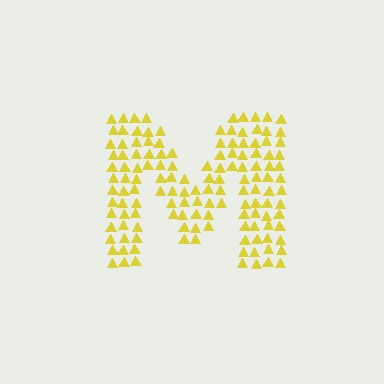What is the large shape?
The large shape is the letter M.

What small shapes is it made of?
It is made of small triangles.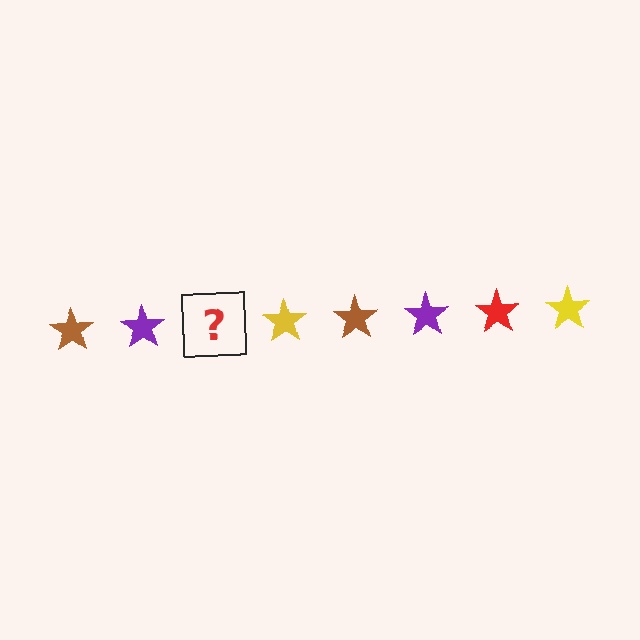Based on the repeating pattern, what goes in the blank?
The blank should be a red star.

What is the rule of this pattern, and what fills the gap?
The rule is that the pattern cycles through brown, purple, red, yellow stars. The gap should be filled with a red star.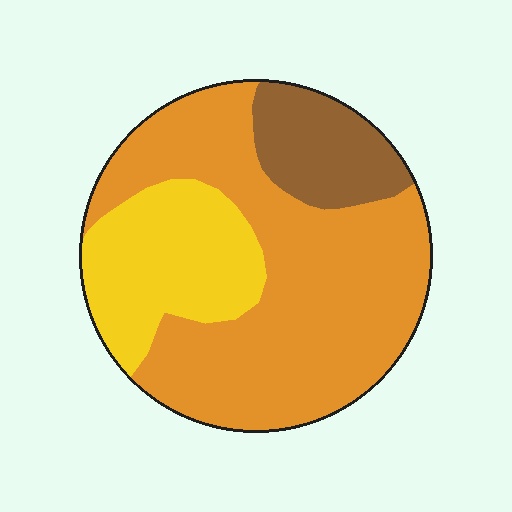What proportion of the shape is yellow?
Yellow covers roughly 25% of the shape.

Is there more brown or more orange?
Orange.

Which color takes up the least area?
Brown, at roughly 15%.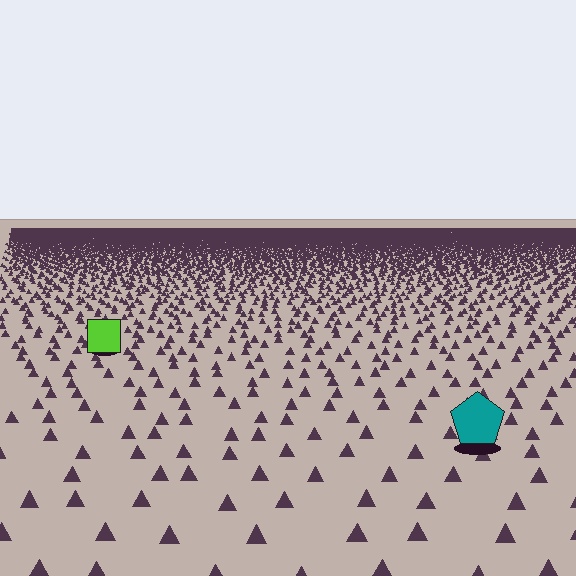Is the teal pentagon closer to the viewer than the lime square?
Yes. The teal pentagon is closer — you can tell from the texture gradient: the ground texture is coarser near it.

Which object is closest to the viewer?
The teal pentagon is closest. The texture marks near it are larger and more spread out.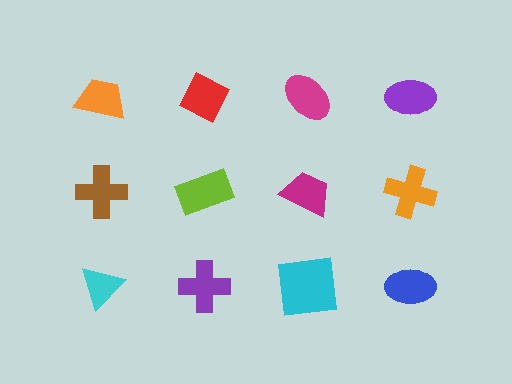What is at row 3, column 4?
A blue ellipse.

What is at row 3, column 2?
A purple cross.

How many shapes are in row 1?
4 shapes.